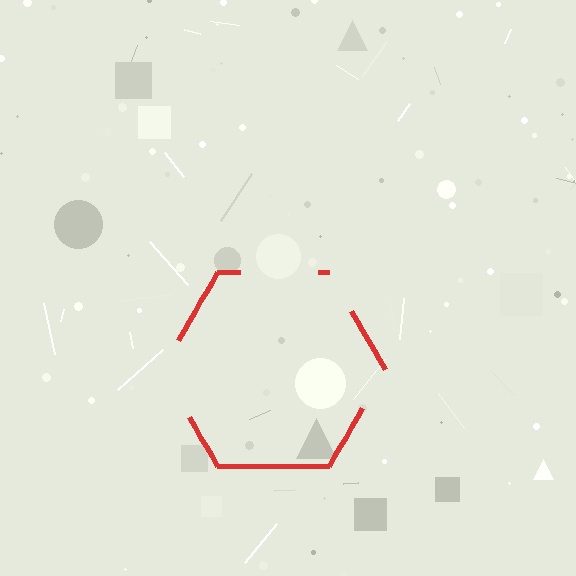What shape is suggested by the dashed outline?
The dashed outline suggests a hexagon.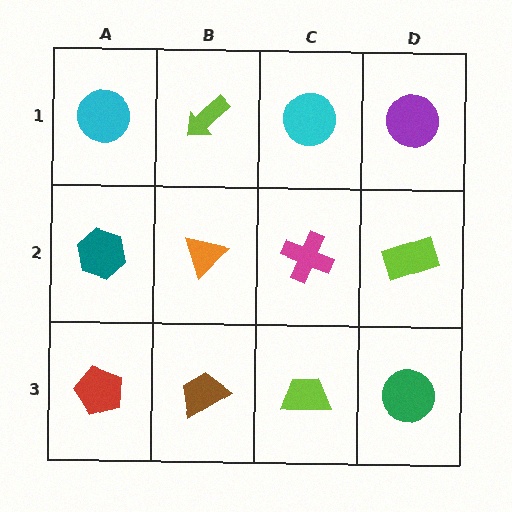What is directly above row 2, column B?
A lime arrow.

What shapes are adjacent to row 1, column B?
An orange triangle (row 2, column B), a cyan circle (row 1, column A), a cyan circle (row 1, column C).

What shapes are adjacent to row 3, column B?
An orange triangle (row 2, column B), a red pentagon (row 3, column A), a lime trapezoid (row 3, column C).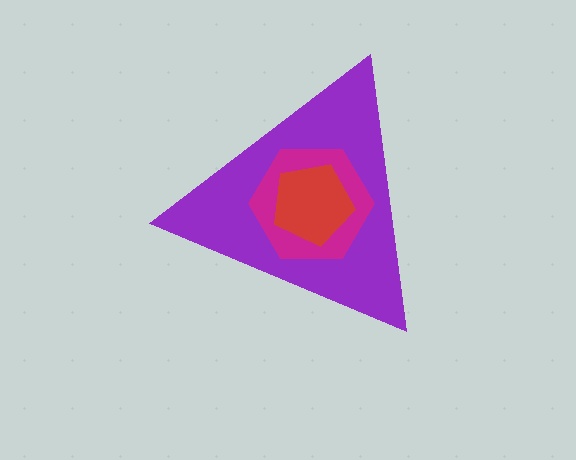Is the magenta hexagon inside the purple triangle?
Yes.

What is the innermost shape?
The red pentagon.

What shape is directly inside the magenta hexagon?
The red pentagon.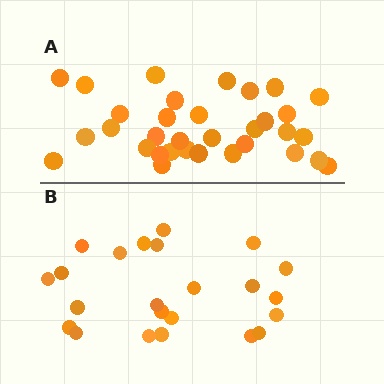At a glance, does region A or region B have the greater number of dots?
Region A (the top region) has more dots.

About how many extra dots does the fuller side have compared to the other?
Region A has roughly 10 or so more dots than region B.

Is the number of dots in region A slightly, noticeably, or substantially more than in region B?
Region A has noticeably more, but not dramatically so. The ratio is roughly 1.4 to 1.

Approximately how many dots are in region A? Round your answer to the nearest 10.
About 30 dots. (The exact count is 33, which rounds to 30.)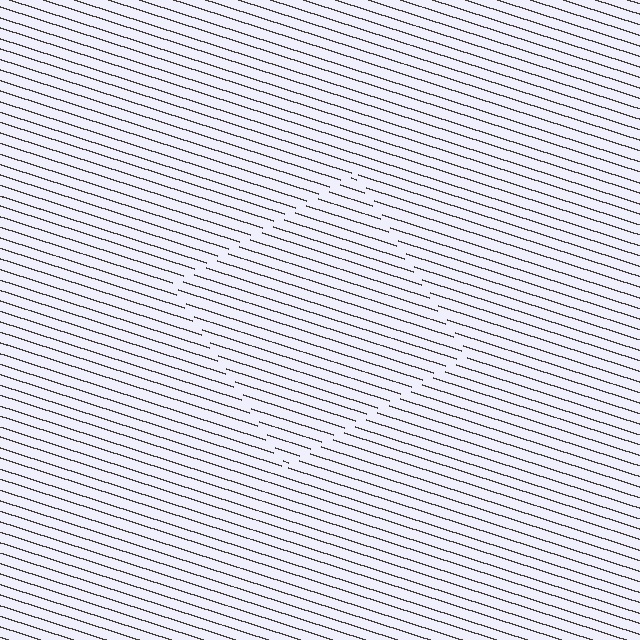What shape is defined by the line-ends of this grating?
An illusory square. The interior of the shape contains the same grating, shifted by half a period — the contour is defined by the phase discontinuity where line-ends from the inner and outer gratings abut.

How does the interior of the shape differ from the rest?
The interior of the shape contains the same grating, shifted by half a period — the contour is defined by the phase discontinuity where line-ends from the inner and outer gratings abut.